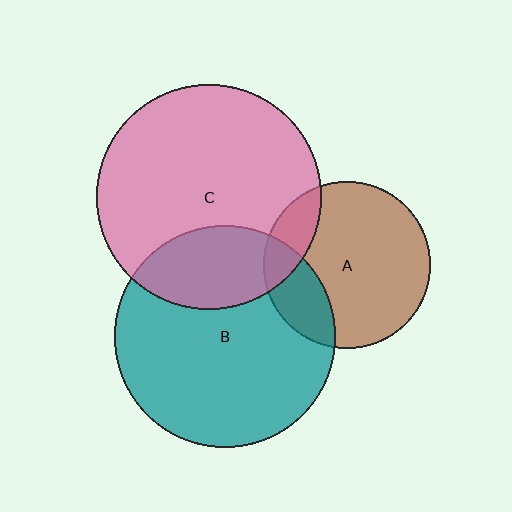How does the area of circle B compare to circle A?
Approximately 1.8 times.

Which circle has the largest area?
Circle C (pink).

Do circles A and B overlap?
Yes.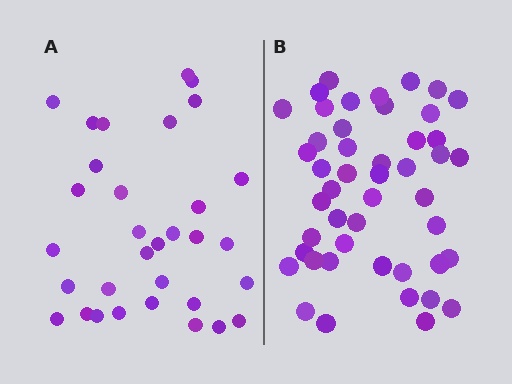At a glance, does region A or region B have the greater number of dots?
Region B (the right region) has more dots.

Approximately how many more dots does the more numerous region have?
Region B has approximately 15 more dots than region A.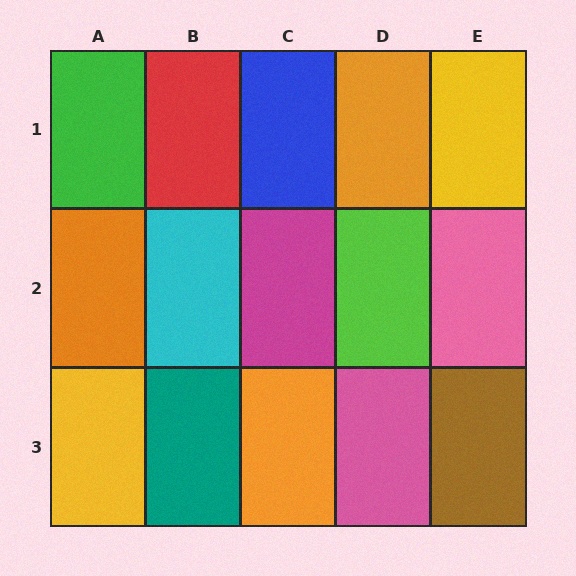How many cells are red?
1 cell is red.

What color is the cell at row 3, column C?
Orange.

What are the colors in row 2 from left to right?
Orange, cyan, magenta, lime, pink.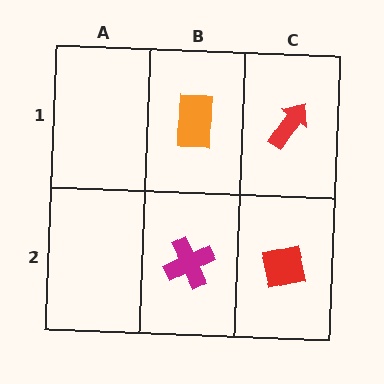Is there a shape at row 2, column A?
No, that cell is empty.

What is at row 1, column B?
An orange rectangle.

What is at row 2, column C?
A red square.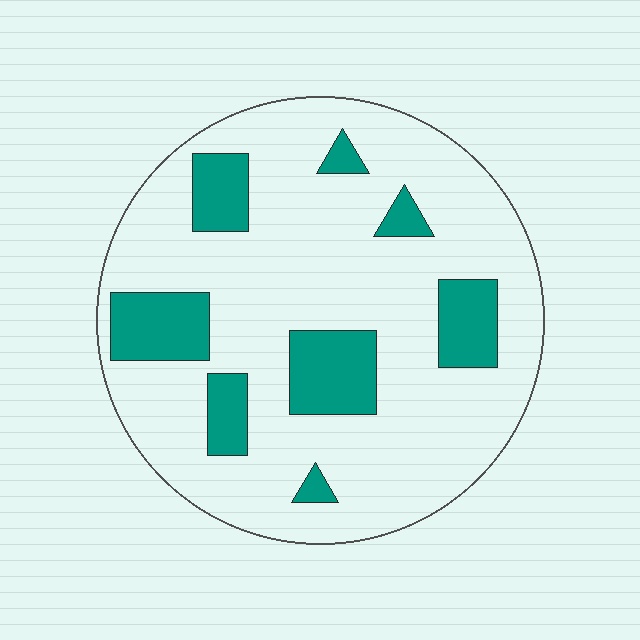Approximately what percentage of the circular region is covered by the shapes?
Approximately 20%.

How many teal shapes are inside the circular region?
8.